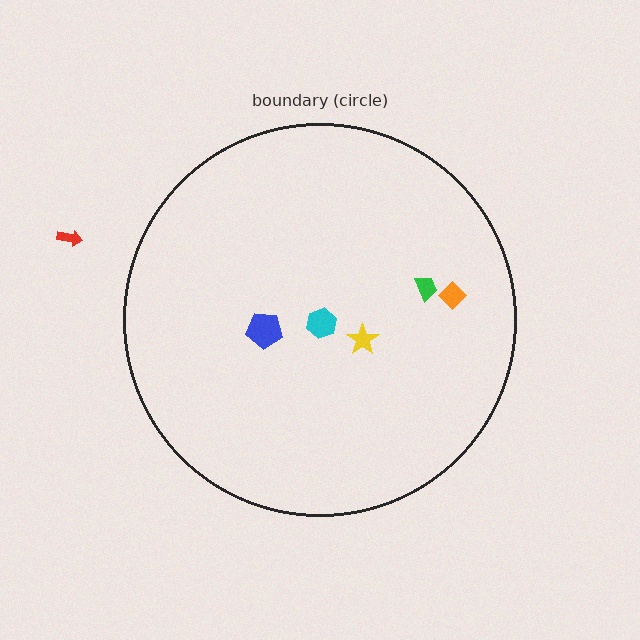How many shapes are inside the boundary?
5 inside, 1 outside.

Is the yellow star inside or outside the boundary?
Inside.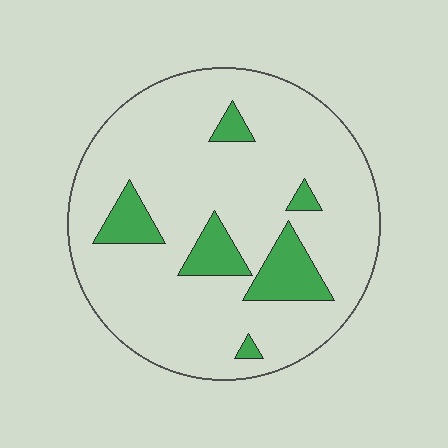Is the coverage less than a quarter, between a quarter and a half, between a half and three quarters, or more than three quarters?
Less than a quarter.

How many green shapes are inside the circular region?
6.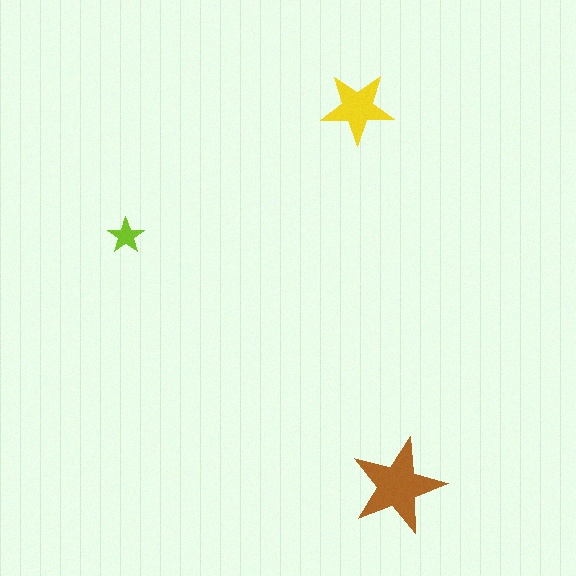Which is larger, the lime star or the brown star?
The brown one.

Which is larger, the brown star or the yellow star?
The brown one.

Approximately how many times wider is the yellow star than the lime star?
About 2 times wider.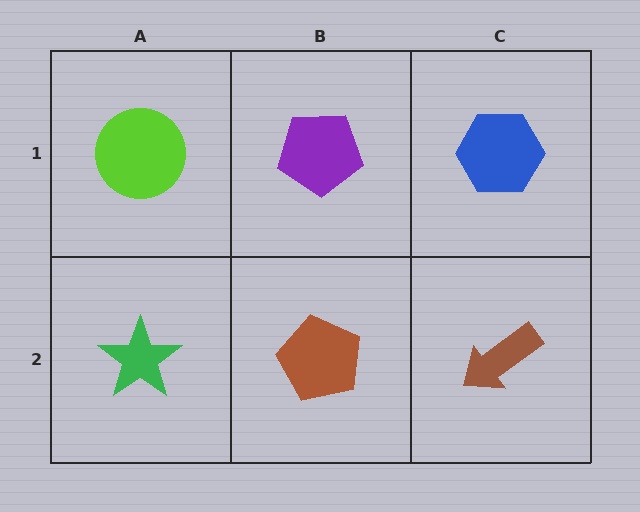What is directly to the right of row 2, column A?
A brown pentagon.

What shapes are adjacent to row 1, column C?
A brown arrow (row 2, column C), a purple pentagon (row 1, column B).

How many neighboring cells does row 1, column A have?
2.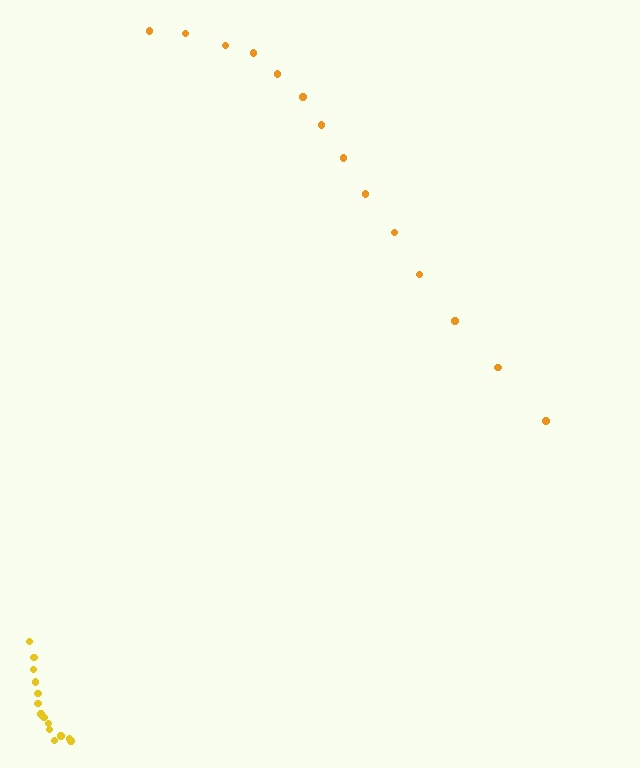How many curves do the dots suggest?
There are 2 distinct paths.